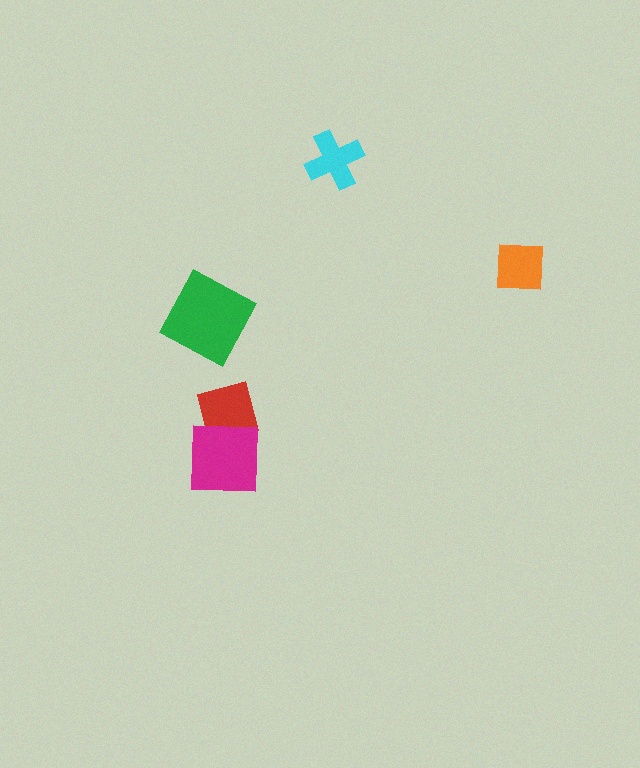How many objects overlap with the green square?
0 objects overlap with the green square.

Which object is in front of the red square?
The magenta square is in front of the red square.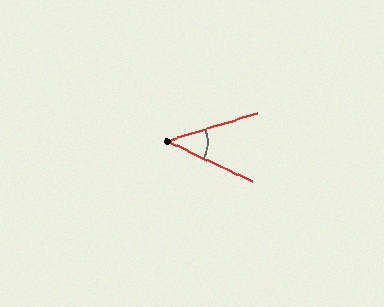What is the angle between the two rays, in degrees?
Approximately 42 degrees.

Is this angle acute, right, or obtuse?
It is acute.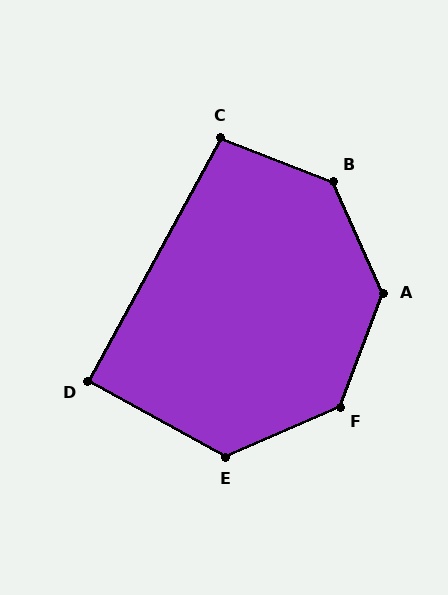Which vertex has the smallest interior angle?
D, at approximately 90 degrees.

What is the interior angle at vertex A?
Approximately 135 degrees (obtuse).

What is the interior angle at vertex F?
Approximately 135 degrees (obtuse).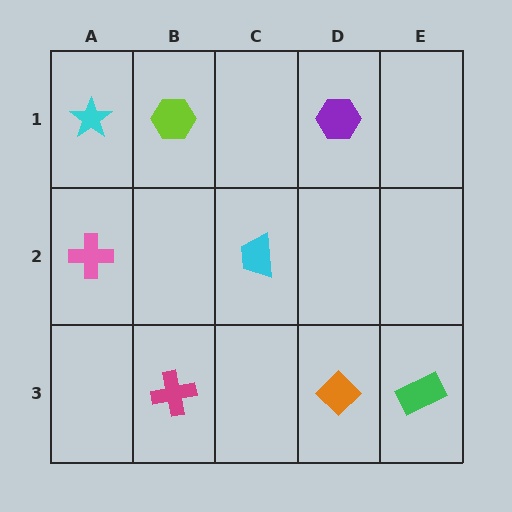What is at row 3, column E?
A green rectangle.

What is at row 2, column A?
A pink cross.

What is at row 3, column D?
An orange diamond.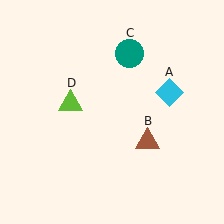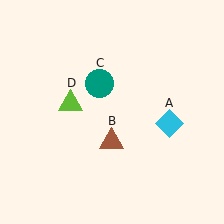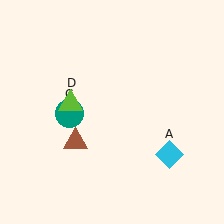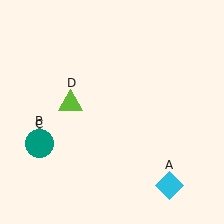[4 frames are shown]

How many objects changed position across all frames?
3 objects changed position: cyan diamond (object A), brown triangle (object B), teal circle (object C).